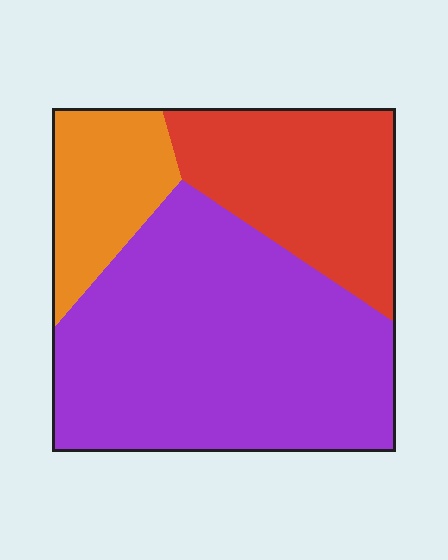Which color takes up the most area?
Purple, at roughly 60%.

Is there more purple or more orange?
Purple.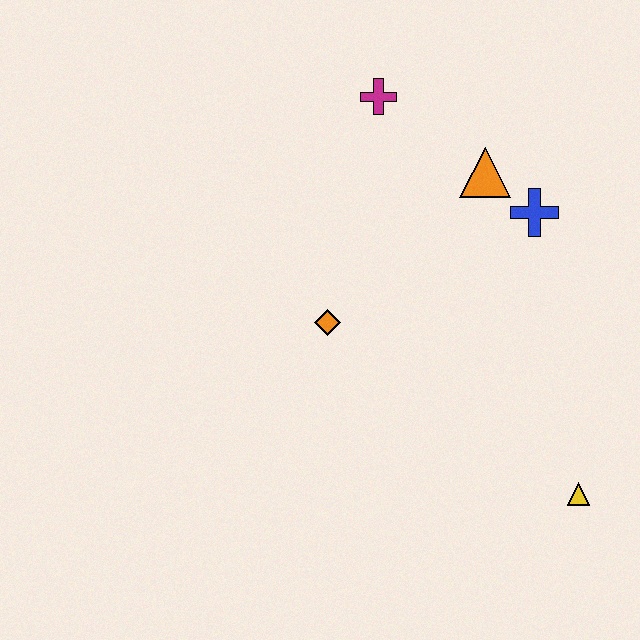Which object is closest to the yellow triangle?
The blue cross is closest to the yellow triangle.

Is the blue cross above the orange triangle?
No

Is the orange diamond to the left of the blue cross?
Yes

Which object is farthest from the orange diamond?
The yellow triangle is farthest from the orange diamond.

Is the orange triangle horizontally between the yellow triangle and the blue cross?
No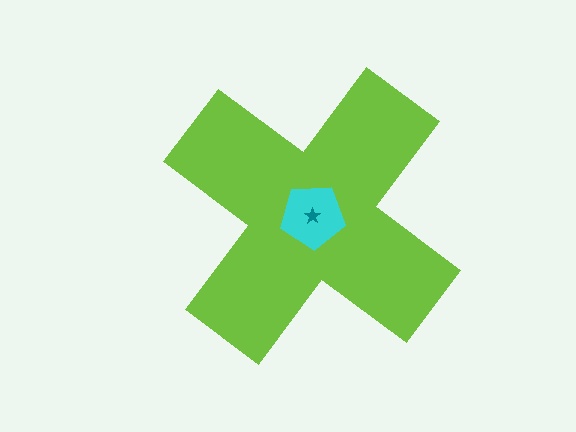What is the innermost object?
The teal star.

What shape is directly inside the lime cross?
The cyan pentagon.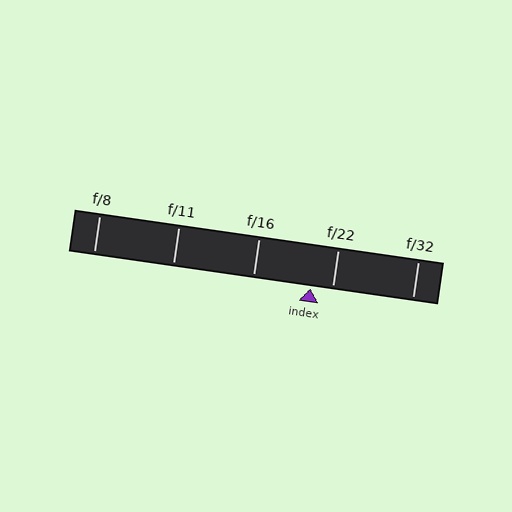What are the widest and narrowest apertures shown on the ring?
The widest aperture shown is f/8 and the narrowest is f/32.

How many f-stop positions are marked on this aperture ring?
There are 5 f-stop positions marked.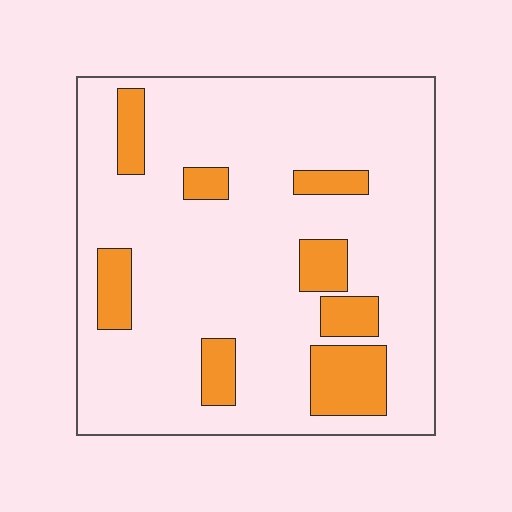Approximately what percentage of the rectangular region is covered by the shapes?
Approximately 15%.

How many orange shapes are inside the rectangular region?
8.